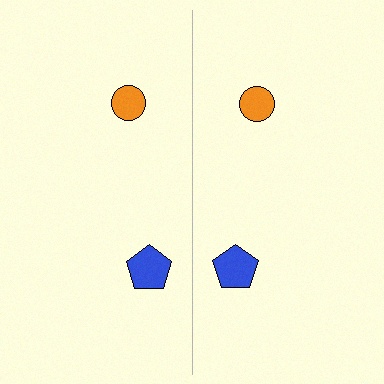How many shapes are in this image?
There are 4 shapes in this image.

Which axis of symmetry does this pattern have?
The pattern has a vertical axis of symmetry running through the center of the image.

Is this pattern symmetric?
Yes, this pattern has bilateral (reflection) symmetry.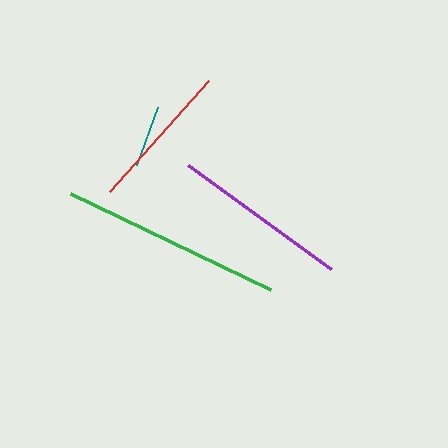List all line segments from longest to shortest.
From longest to shortest: green, purple, red, teal.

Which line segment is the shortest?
The teal line is the shortest at approximately 61 pixels.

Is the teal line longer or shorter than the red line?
The red line is longer than the teal line.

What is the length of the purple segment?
The purple segment is approximately 177 pixels long.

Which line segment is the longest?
The green line is the longest at approximately 222 pixels.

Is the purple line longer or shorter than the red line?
The purple line is longer than the red line.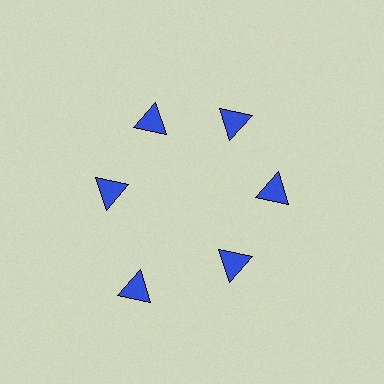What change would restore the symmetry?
The symmetry would be restored by moving it inward, back onto the ring so that all 6 triangles sit at equal angles and equal distance from the center.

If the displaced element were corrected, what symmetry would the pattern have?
It would have 6-fold rotational symmetry — the pattern would map onto itself every 60 degrees.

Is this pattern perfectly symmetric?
No. The 6 blue triangles are arranged in a ring, but one element near the 7 o'clock position is pushed outward from the center, breaking the 6-fold rotational symmetry.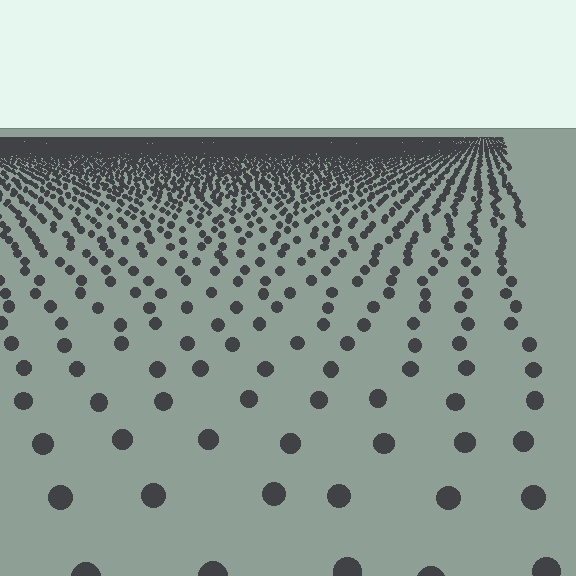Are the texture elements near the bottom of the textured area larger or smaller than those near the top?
Larger. Near the bottom, elements are closer to the viewer and appear at a bigger on-screen size.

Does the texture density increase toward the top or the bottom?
Density increases toward the top.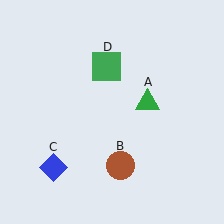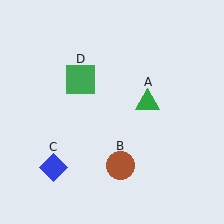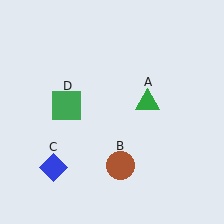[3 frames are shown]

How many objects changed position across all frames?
1 object changed position: green square (object D).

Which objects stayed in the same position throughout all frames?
Green triangle (object A) and brown circle (object B) and blue diamond (object C) remained stationary.